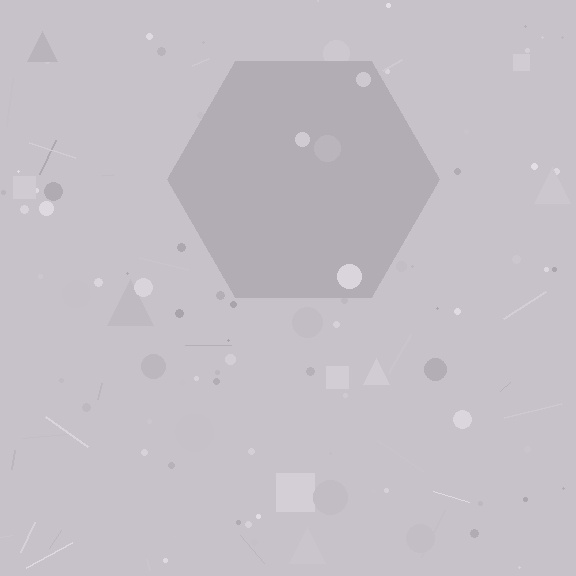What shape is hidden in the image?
A hexagon is hidden in the image.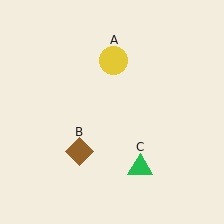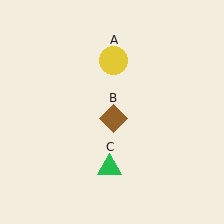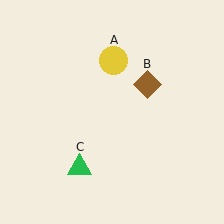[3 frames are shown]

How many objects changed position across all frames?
2 objects changed position: brown diamond (object B), green triangle (object C).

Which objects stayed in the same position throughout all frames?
Yellow circle (object A) remained stationary.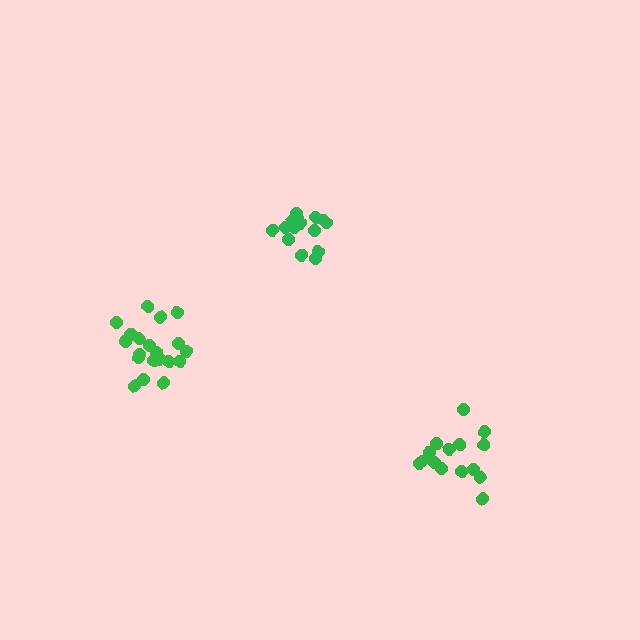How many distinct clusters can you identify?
There are 3 distinct clusters.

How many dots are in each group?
Group 1: 15 dots, Group 2: 15 dots, Group 3: 20 dots (50 total).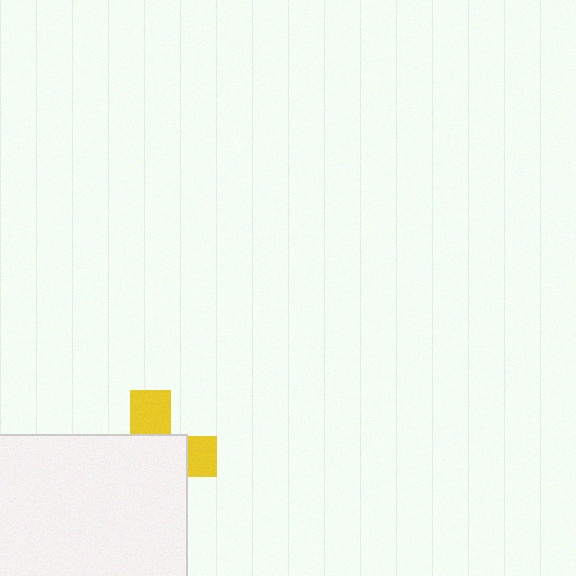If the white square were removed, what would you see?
You would see the complete yellow cross.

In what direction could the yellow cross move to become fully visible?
The yellow cross could move toward the upper-right. That would shift it out from behind the white square entirely.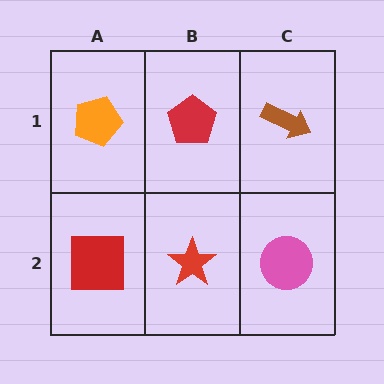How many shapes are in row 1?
3 shapes.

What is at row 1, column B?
A red pentagon.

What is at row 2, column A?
A red square.